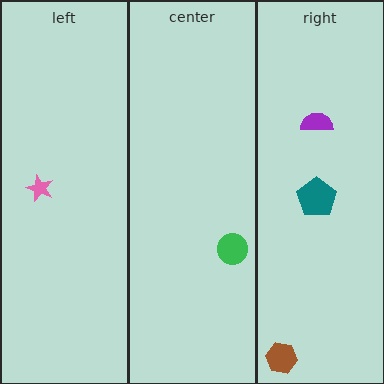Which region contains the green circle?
The center region.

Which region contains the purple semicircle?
The right region.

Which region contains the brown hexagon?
The right region.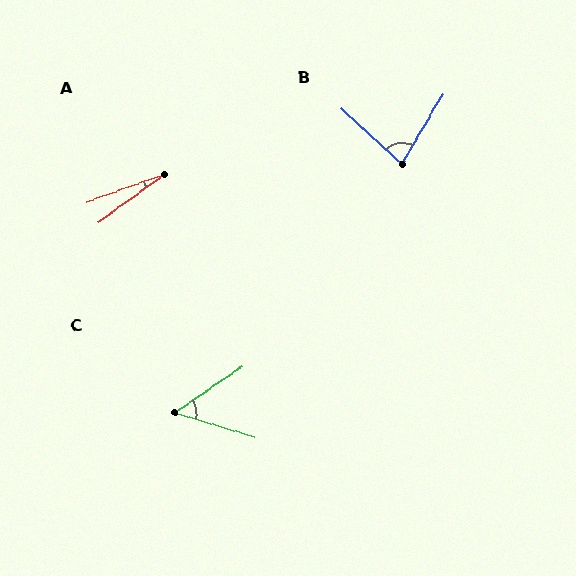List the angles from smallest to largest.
A (16°), C (51°), B (78°).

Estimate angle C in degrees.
Approximately 51 degrees.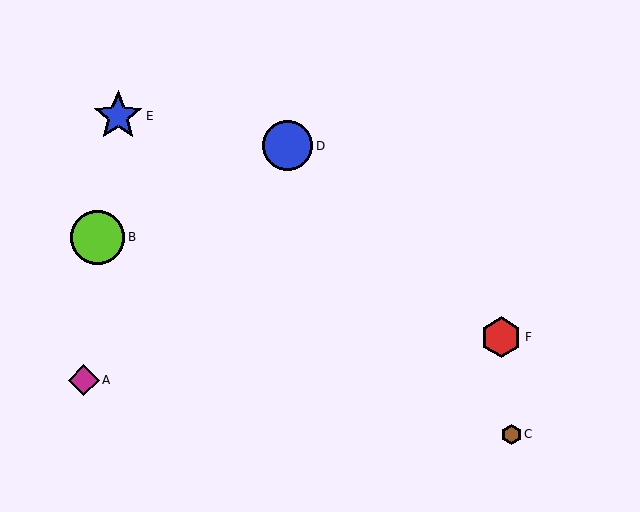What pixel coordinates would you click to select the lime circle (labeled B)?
Click at (97, 237) to select the lime circle B.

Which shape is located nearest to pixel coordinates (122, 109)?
The blue star (labeled E) at (118, 116) is nearest to that location.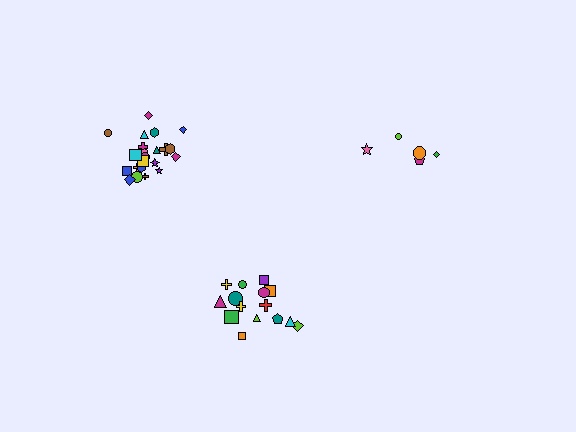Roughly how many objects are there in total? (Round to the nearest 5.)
Roughly 40 objects in total.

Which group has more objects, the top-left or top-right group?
The top-left group.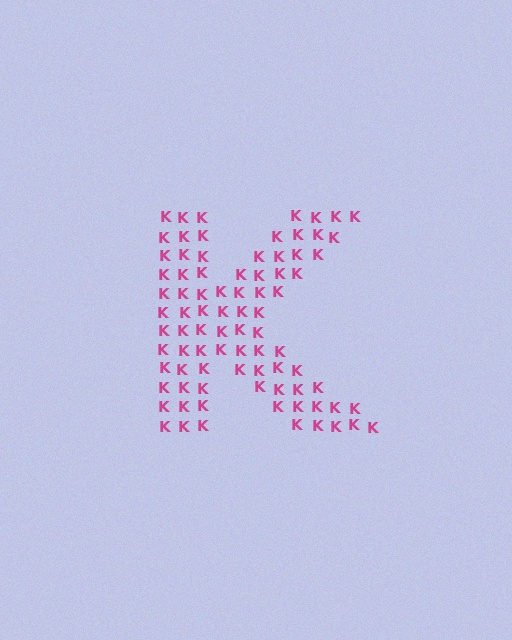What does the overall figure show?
The overall figure shows the letter K.